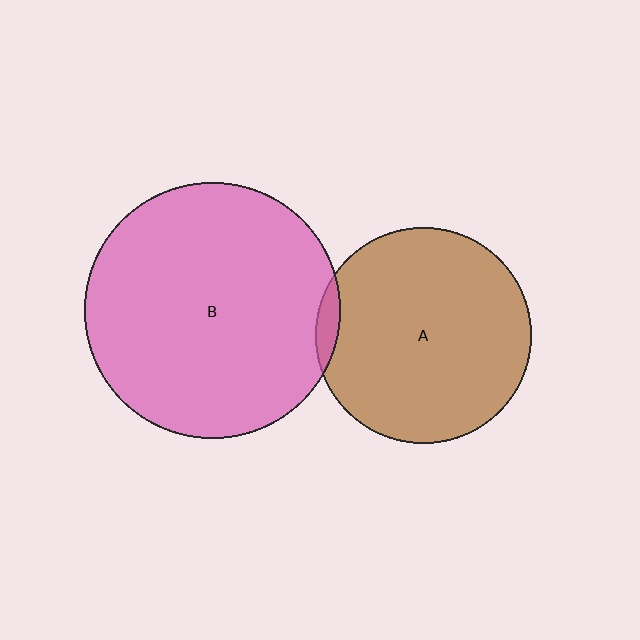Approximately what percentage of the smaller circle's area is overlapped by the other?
Approximately 5%.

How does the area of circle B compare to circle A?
Approximately 1.4 times.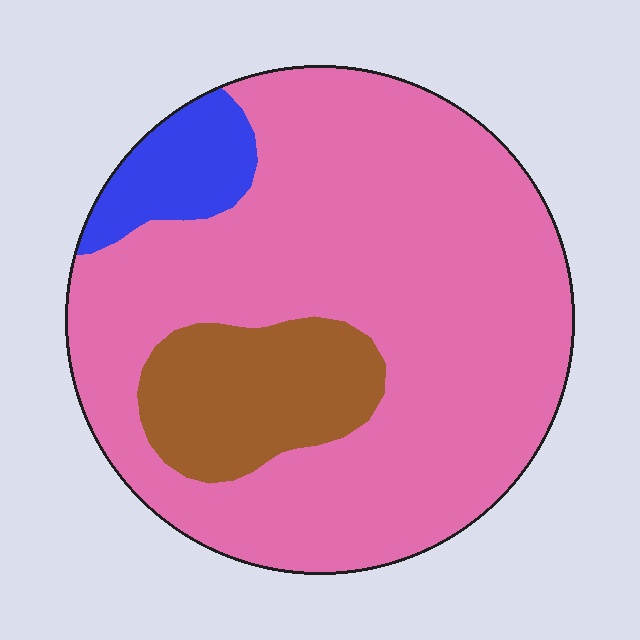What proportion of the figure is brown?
Brown takes up about one sixth (1/6) of the figure.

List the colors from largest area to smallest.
From largest to smallest: pink, brown, blue.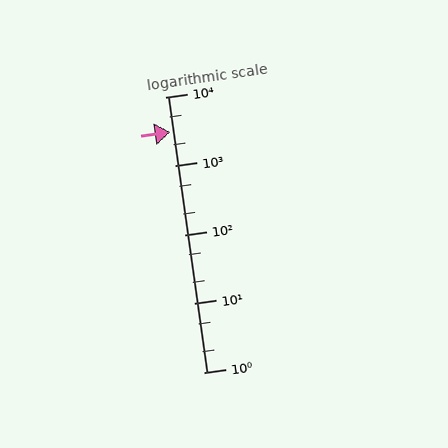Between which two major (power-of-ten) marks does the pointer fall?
The pointer is between 1000 and 10000.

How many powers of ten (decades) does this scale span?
The scale spans 4 decades, from 1 to 10000.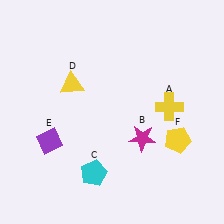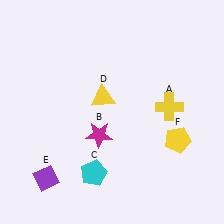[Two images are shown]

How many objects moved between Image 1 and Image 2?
3 objects moved between the two images.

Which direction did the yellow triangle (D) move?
The yellow triangle (D) moved right.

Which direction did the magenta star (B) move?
The magenta star (B) moved left.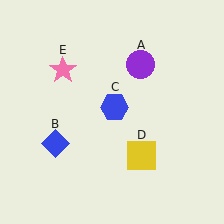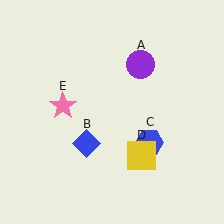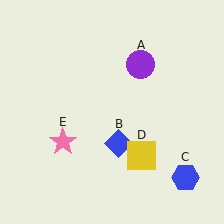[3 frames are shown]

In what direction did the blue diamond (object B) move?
The blue diamond (object B) moved right.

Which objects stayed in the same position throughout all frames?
Purple circle (object A) and yellow square (object D) remained stationary.